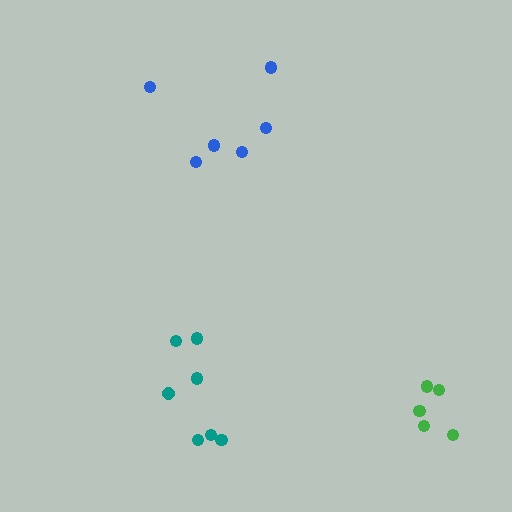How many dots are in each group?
Group 1: 6 dots, Group 2: 5 dots, Group 3: 7 dots (18 total).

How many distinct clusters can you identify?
There are 3 distinct clusters.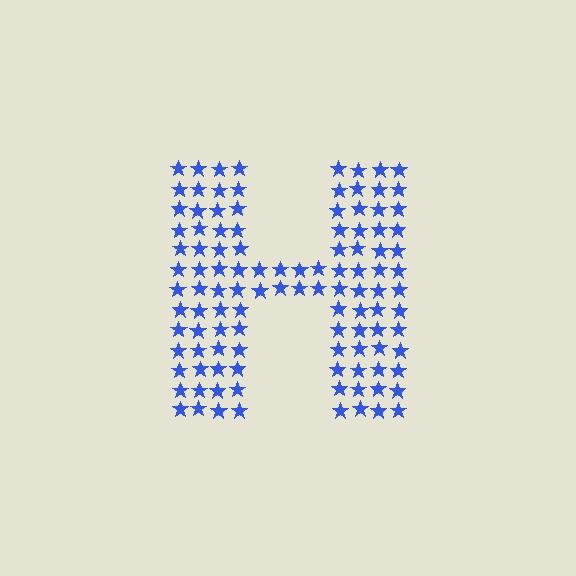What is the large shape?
The large shape is the letter H.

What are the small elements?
The small elements are stars.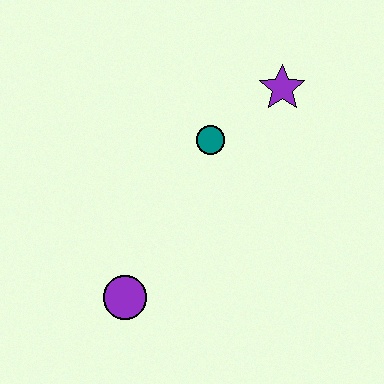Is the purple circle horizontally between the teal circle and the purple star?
No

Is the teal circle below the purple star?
Yes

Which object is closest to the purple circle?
The teal circle is closest to the purple circle.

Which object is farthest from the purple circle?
The purple star is farthest from the purple circle.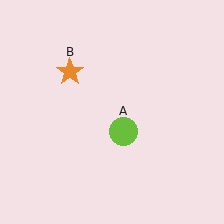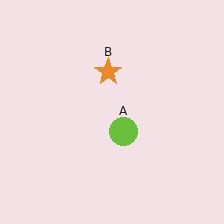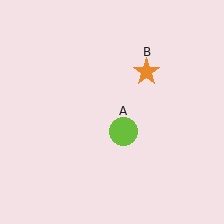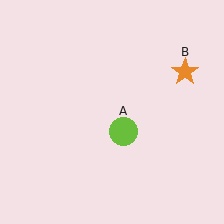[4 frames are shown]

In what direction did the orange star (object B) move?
The orange star (object B) moved right.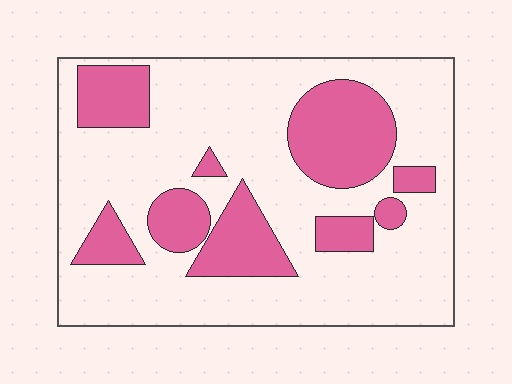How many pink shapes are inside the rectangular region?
9.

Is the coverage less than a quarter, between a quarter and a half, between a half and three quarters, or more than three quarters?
Between a quarter and a half.